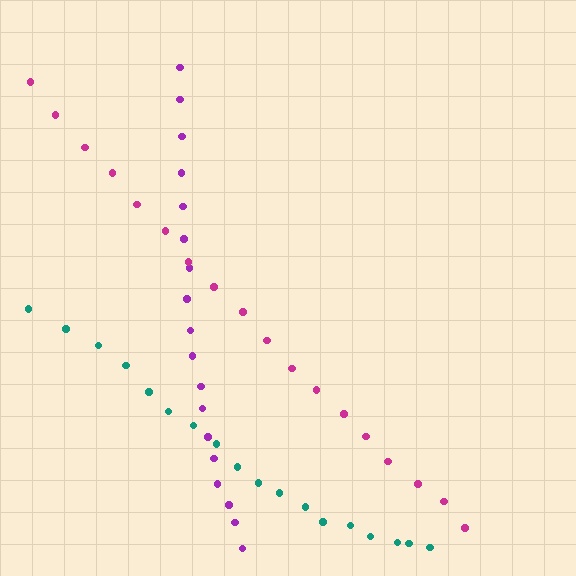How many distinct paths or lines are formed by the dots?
There are 3 distinct paths.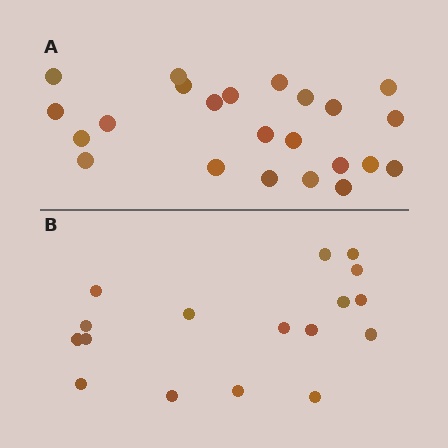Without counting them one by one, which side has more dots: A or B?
Region A (the top region) has more dots.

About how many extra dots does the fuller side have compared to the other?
Region A has about 6 more dots than region B.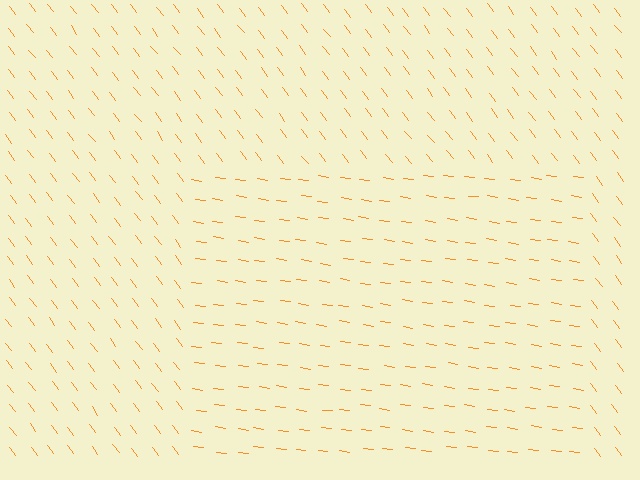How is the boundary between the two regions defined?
The boundary is defined purely by a change in line orientation (approximately 45 degrees difference). All lines are the same color and thickness.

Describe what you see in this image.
The image is filled with small orange line segments. A rectangle region in the image has lines oriented differently from the surrounding lines, creating a visible texture boundary.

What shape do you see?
I see a rectangle.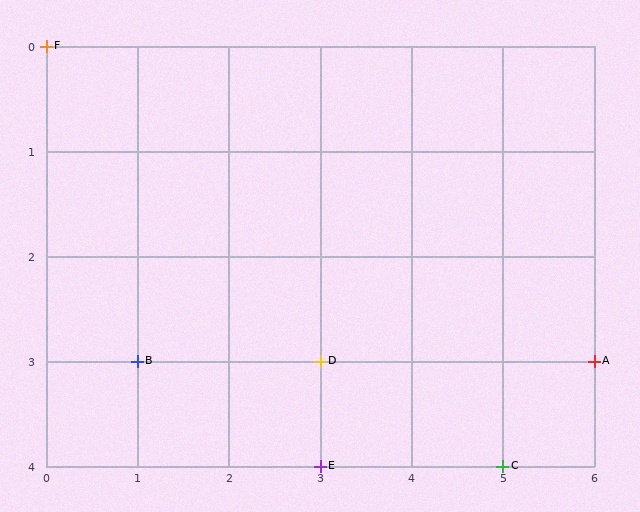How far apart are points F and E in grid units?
Points F and E are 3 columns and 4 rows apart (about 5.0 grid units diagonally).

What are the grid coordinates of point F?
Point F is at grid coordinates (0, 0).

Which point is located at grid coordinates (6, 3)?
Point A is at (6, 3).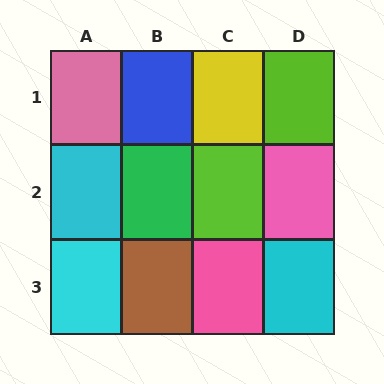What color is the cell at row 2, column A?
Cyan.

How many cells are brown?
1 cell is brown.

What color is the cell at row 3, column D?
Cyan.